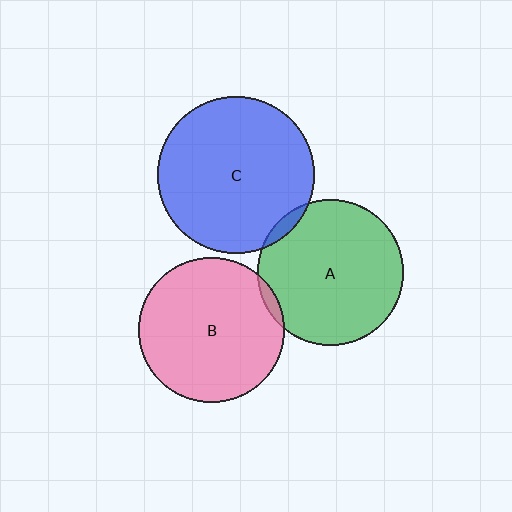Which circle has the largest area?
Circle C (blue).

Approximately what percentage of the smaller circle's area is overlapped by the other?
Approximately 5%.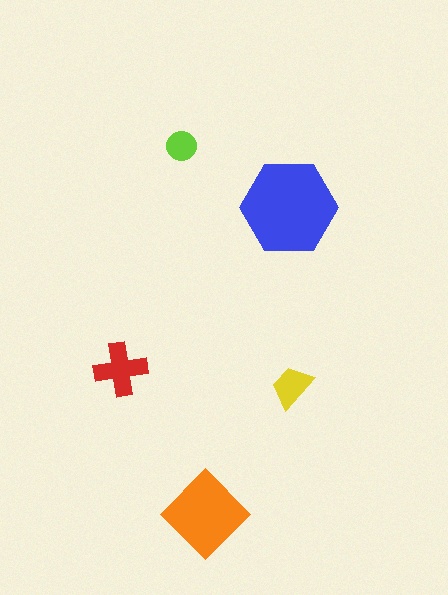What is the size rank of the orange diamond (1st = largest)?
2nd.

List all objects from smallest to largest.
The lime circle, the yellow trapezoid, the red cross, the orange diamond, the blue hexagon.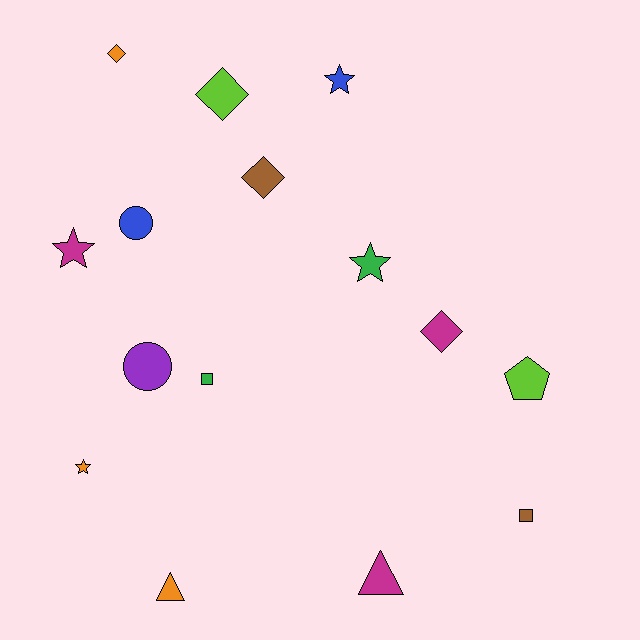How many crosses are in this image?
There are no crosses.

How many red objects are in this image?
There are no red objects.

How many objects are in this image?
There are 15 objects.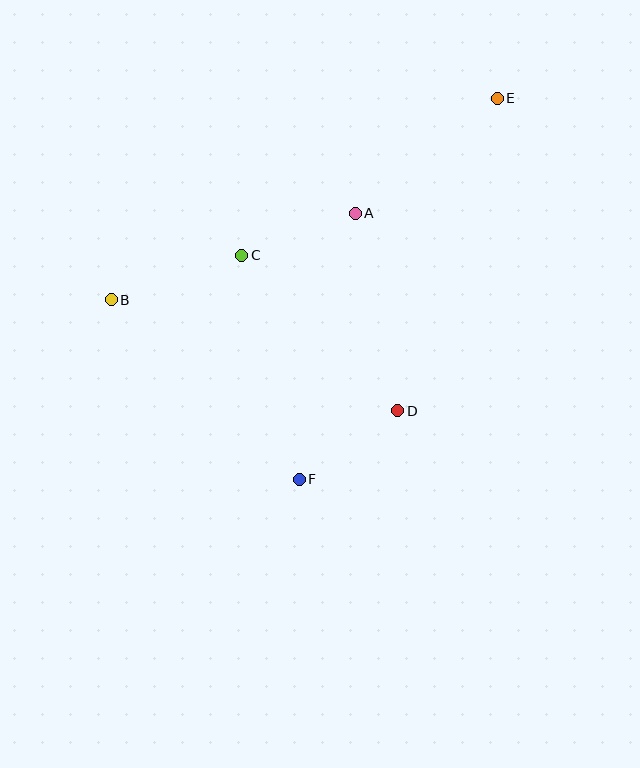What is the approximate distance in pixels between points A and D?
The distance between A and D is approximately 202 pixels.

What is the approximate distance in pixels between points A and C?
The distance between A and C is approximately 121 pixels.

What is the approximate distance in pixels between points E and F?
The distance between E and F is approximately 429 pixels.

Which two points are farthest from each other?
Points B and E are farthest from each other.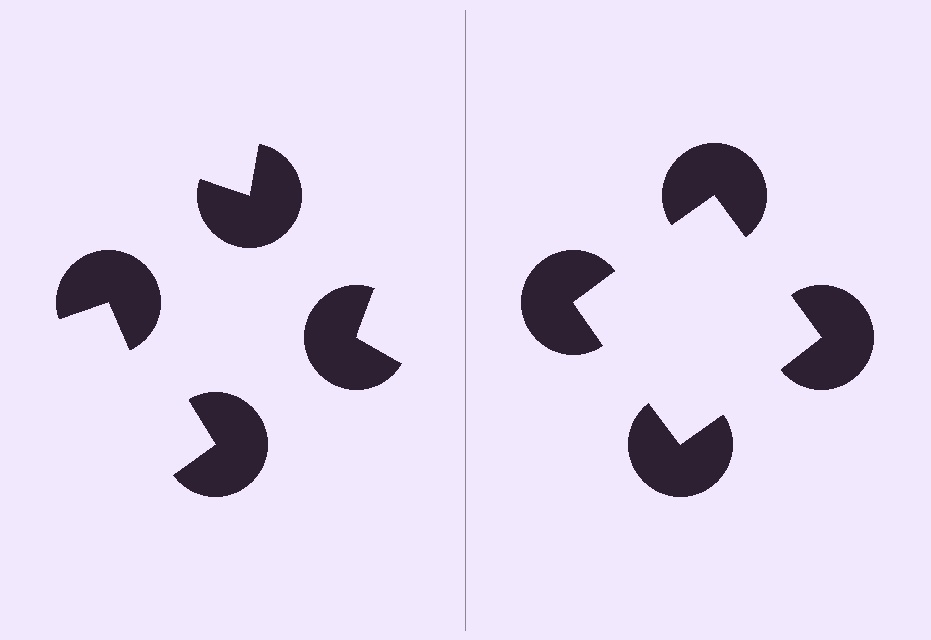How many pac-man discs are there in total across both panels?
8 — 4 on each side.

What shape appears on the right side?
An illusory square.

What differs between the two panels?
The pac-man discs are positioned identically on both sides; only the wedge orientations differ. On the right they align to a square; on the left they are misaligned.